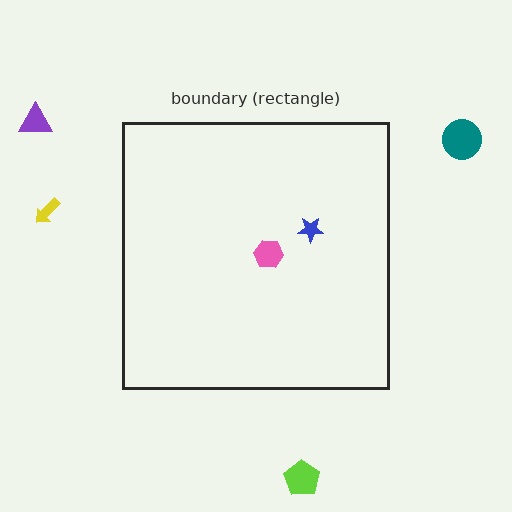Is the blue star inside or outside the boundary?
Inside.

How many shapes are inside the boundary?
2 inside, 4 outside.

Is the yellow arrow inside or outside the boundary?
Outside.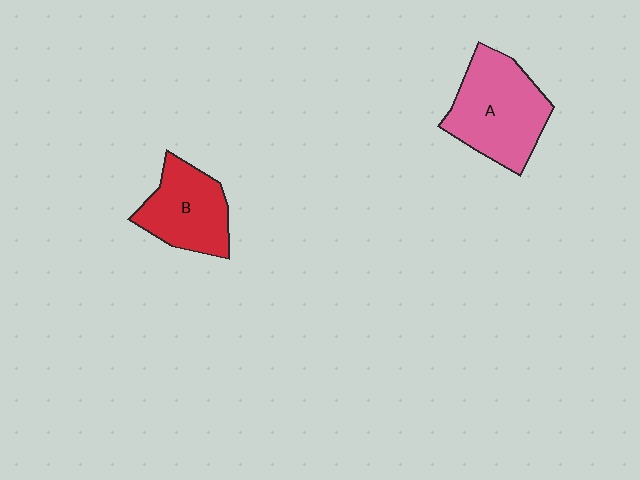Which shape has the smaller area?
Shape B (red).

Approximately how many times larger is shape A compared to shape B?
Approximately 1.3 times.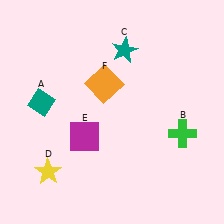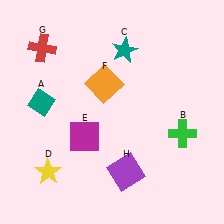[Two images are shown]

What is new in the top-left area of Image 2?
A red cross (G) was added in the top-left area of Image 2.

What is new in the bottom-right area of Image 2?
A purple square (H) was added in the bottom-right area of Image 2.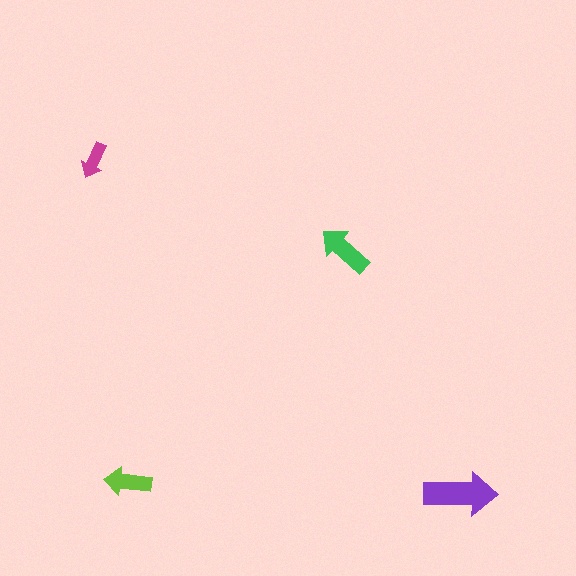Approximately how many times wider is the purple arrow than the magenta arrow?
About 2 times wider.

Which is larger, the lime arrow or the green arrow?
The green one.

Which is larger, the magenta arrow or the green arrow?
The green one.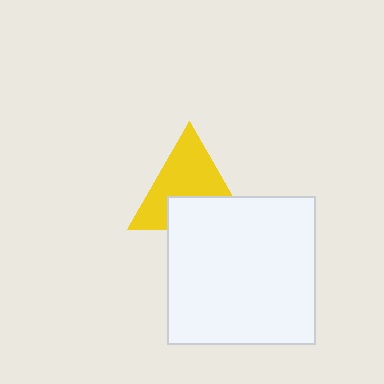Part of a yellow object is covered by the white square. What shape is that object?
It is a triangle.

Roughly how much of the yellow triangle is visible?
About half of it is visible (roughly 63%).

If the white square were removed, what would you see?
You would see the complete yellow triangle.